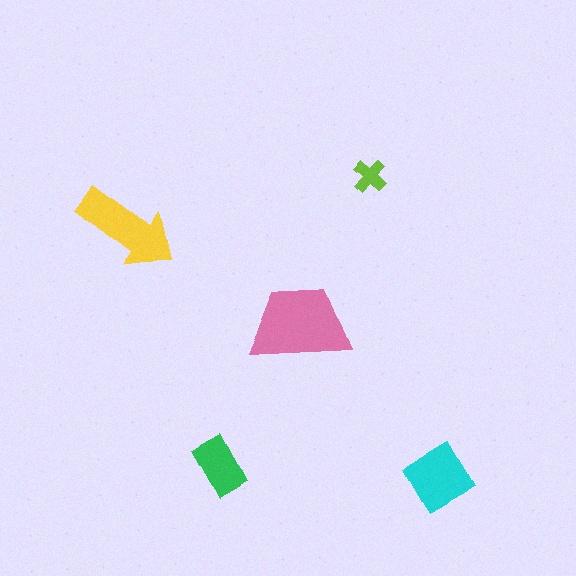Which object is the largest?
The pink trapezoid.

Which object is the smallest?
The lime cross.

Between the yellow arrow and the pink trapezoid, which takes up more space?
The pink trapezoid.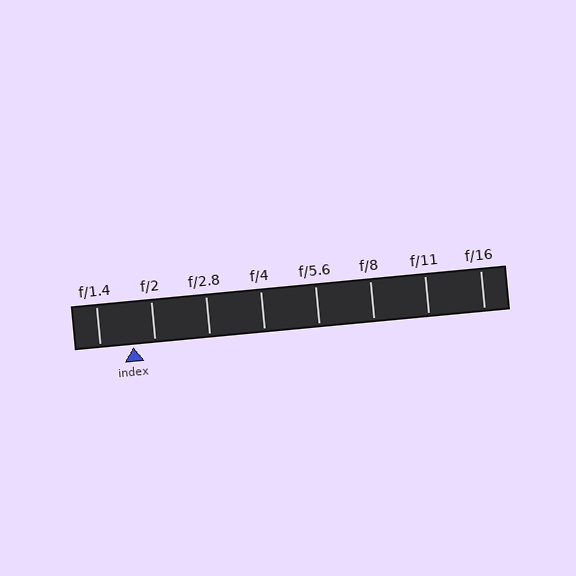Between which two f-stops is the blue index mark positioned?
The index mark is between f/1.4 and f/2.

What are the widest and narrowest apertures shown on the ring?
The widest aperture shown is f/1.4 and the narrowest is f/16.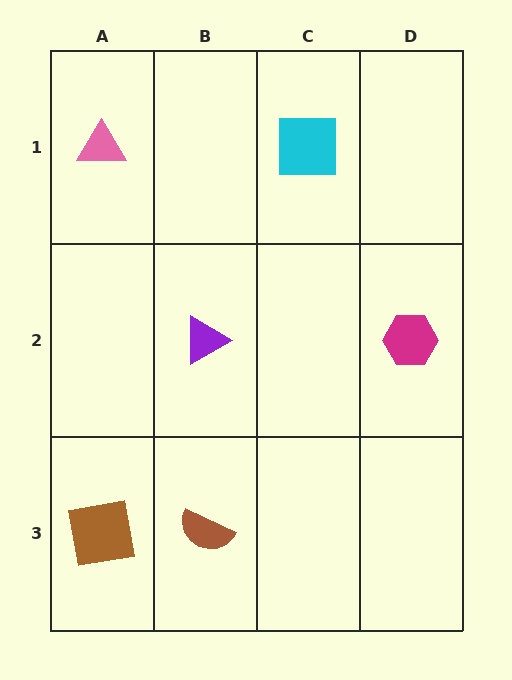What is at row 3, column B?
A brown semicircle.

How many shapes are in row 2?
2 shapes.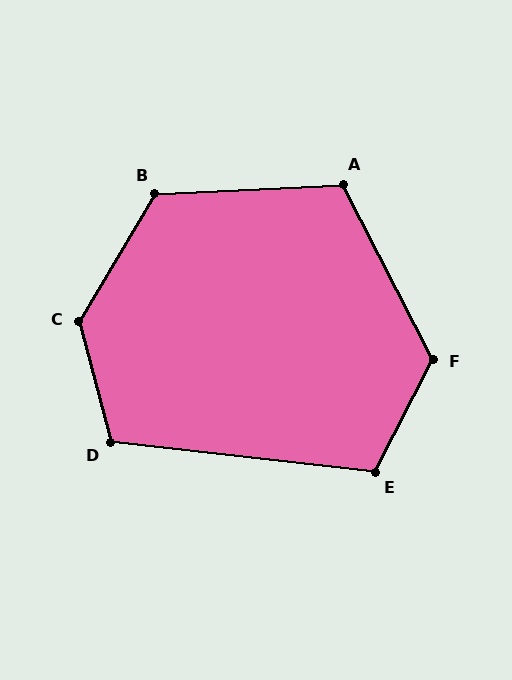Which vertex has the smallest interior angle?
E, at approximately 111 degrees.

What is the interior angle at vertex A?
Approximately 114 degrees (obtuse).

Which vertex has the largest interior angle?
C, at approximately 135 degrees.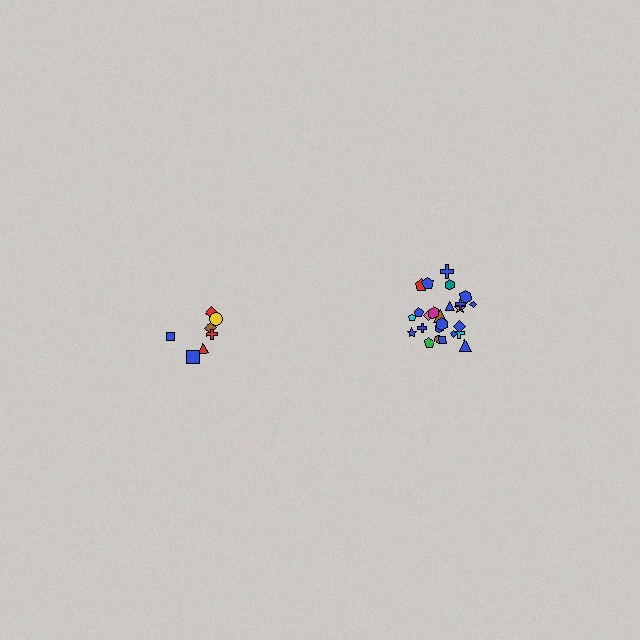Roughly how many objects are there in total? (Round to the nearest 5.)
Roughly 30 objects in total.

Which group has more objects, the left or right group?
The right group.